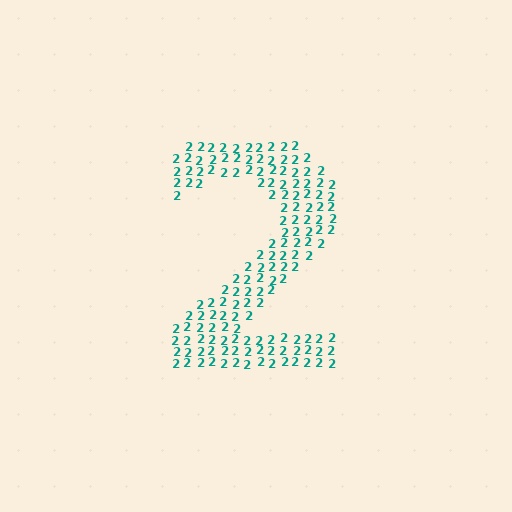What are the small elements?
The small elements are digit 2's.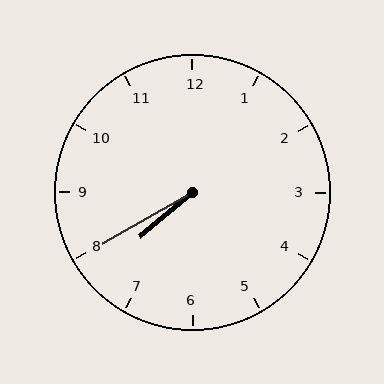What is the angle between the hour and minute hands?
Approximately 10 degrees.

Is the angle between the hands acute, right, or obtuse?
It is acute.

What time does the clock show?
7:40.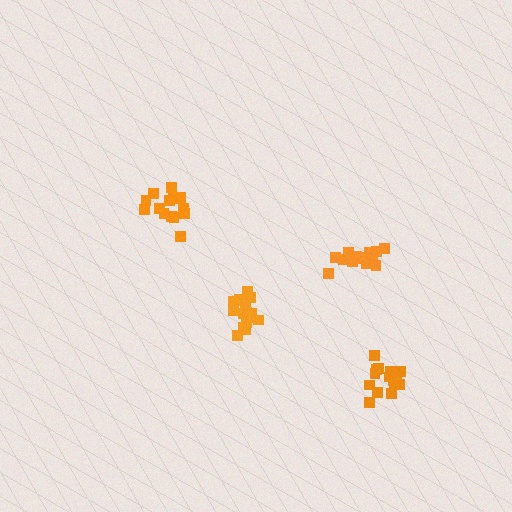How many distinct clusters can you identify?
There are 4 distinct clusters.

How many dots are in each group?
Group 1: 15 dots, Group 2: 16 dots, Group 3: 14 dots, Group 4: 16 dots (61 total).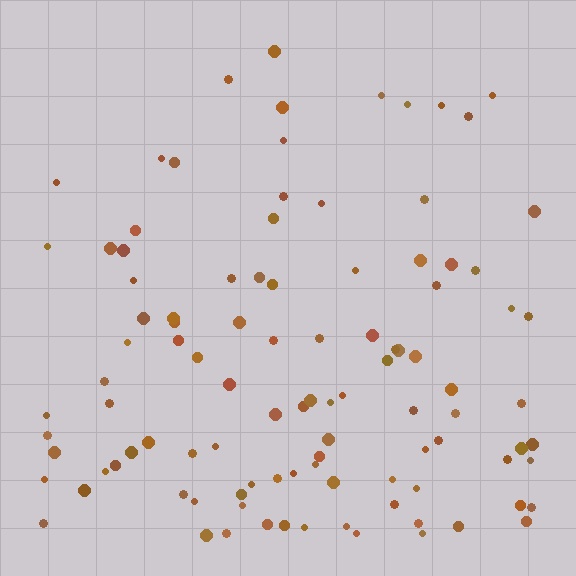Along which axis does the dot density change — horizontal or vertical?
Vertical.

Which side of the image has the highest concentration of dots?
The bottom.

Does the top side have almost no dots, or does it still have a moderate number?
Still a moderate number, just noticeably fewer than the bottom.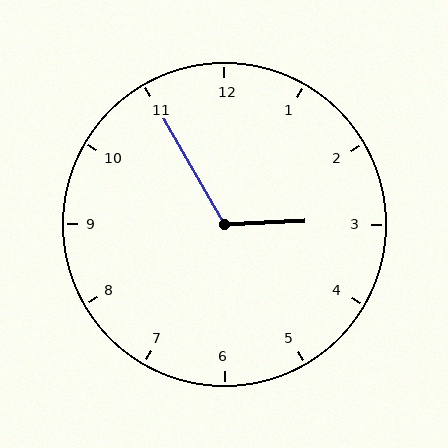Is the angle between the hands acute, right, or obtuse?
It is obtuse.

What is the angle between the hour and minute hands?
Approximately 118 degrees.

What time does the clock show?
2:55.